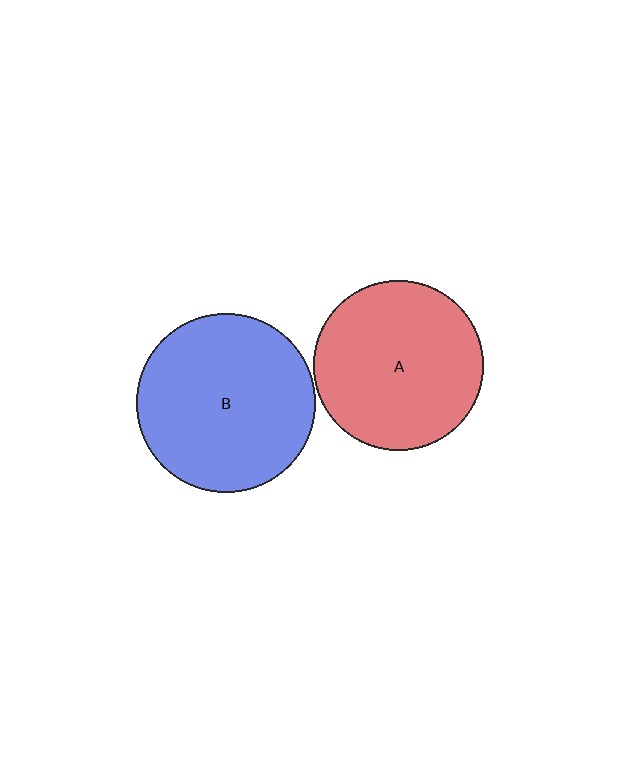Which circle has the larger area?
Circle B (blue).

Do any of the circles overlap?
No, none of the circles overlap.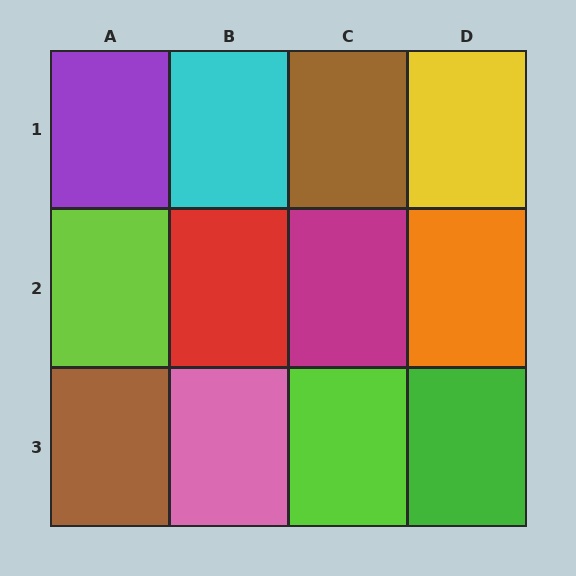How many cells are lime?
2 cells are lime.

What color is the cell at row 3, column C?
Lime.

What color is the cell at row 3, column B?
Pink.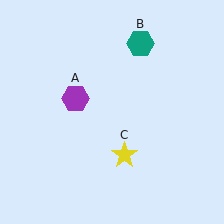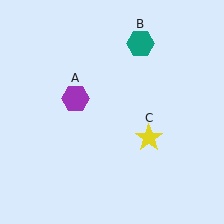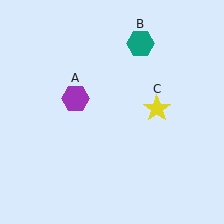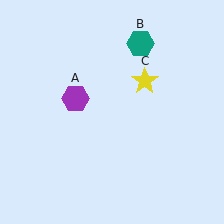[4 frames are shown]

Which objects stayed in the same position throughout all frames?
Purple hexagon (object A) and teal hexagon (object B) remained stationary.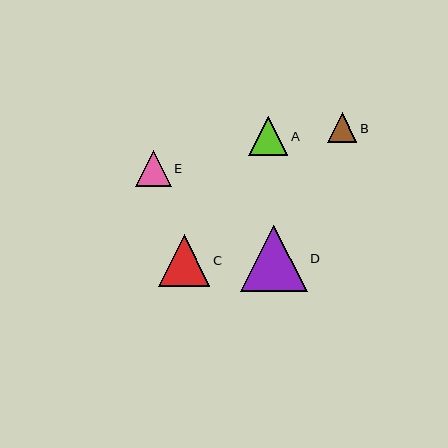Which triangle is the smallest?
Triangle B is the smallest with a size of approximately 29 pixels.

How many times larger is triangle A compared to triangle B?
Triangle A is approximately 1.3 times the size of triangle B.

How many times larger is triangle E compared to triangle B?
Triangle E is approximately 1.2 times the size of triangle B.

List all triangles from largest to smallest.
From largest to smallest: D, C, A, E, B.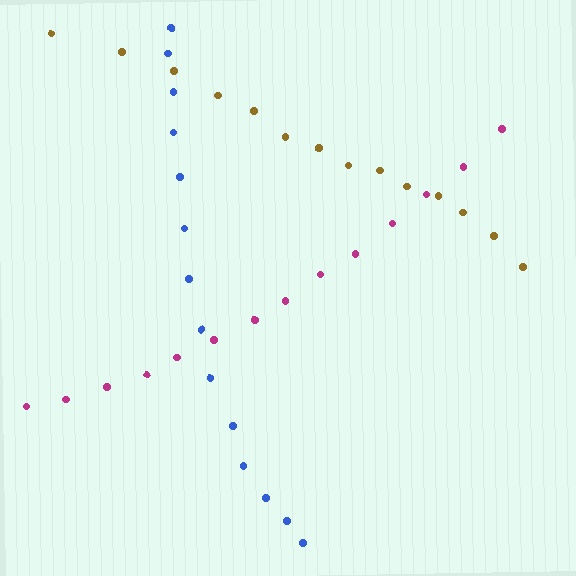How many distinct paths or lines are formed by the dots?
There are 3 distinct paths.